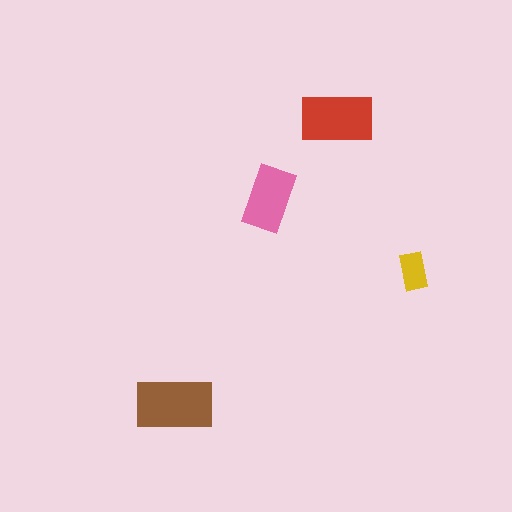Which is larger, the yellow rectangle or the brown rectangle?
The brown one.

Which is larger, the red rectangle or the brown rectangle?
The brown one.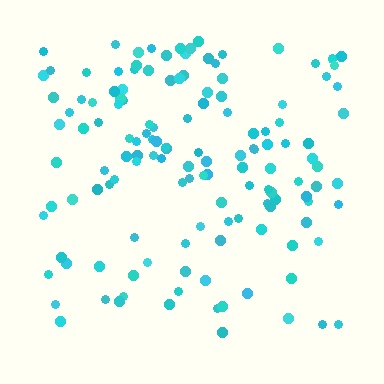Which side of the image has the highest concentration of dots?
The top.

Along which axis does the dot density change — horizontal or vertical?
Vertical.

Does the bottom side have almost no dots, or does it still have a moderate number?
Still a moderate number, just noticeably fewer than the top.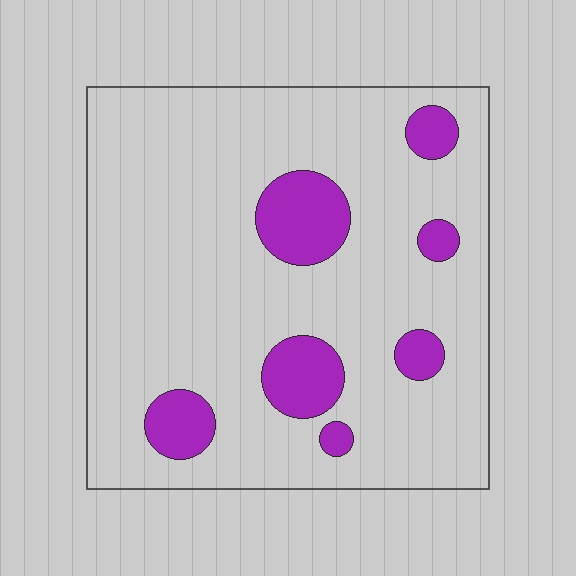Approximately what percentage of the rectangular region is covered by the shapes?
Approximately 15%.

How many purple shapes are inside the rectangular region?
7.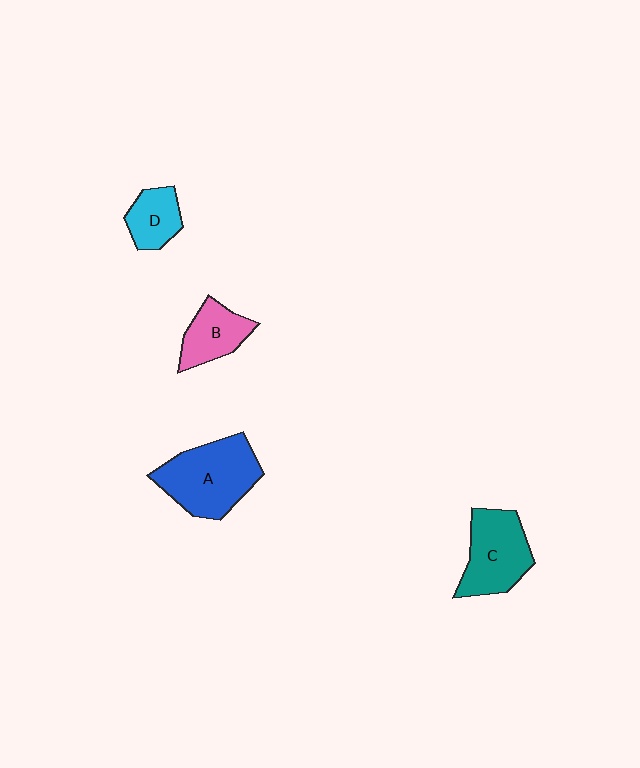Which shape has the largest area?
Shape A (blue).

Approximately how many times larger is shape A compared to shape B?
Approximately 1.9 times.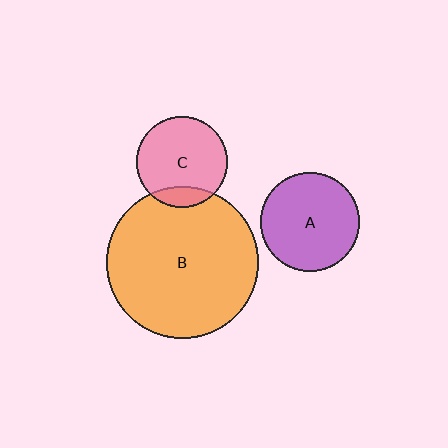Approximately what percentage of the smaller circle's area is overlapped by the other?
Approximately 15%.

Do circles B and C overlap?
Yes.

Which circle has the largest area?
Circle B (orange).